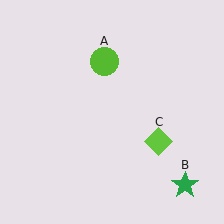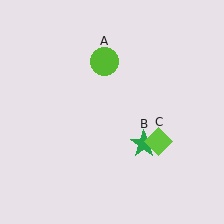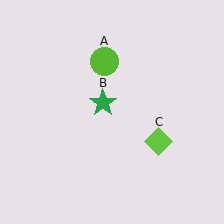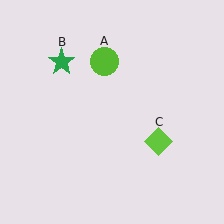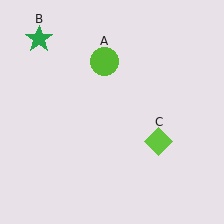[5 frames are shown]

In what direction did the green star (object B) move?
The green star (object B) moved up and to the left.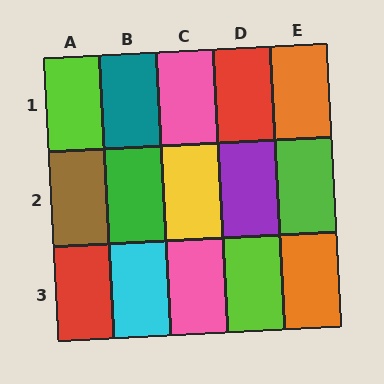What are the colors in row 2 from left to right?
Brown, green, yellow, purple, lime.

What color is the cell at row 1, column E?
Orange.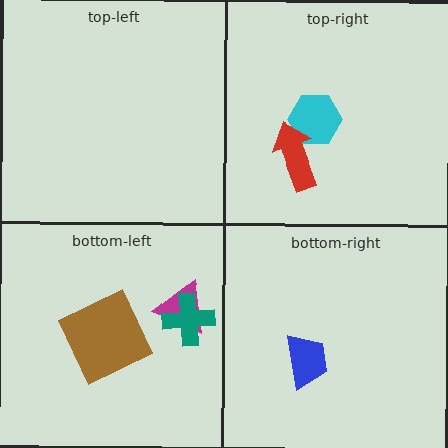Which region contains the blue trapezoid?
The bottom-right region.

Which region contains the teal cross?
The bottom-left region.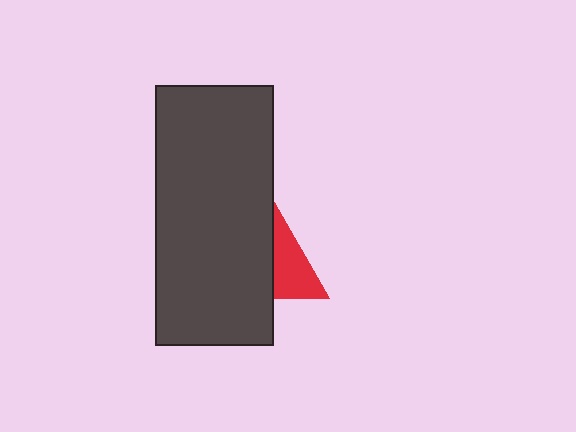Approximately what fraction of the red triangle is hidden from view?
Roughly 60% of the red triangle is hidden behind the dark gray rectangle.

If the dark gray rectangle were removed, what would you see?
You would see the complete red triangle.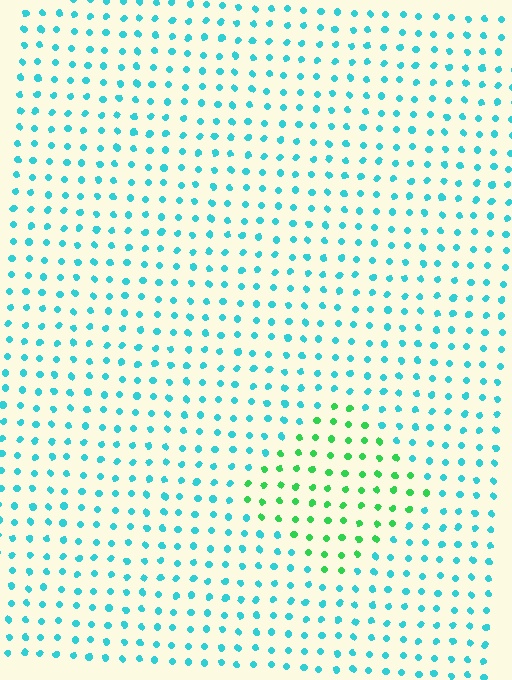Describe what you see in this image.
The image is filled with small cyan elements in a uniform arrangement. A diamond-shaped region is visible where the elements are tinted to a slightly different hue, forming a subtle color boundary.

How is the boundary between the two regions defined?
The boundary is defined purely by a slight shift in hue (about 51 degrees). Spacing, size, and orientation are identical on both sides.